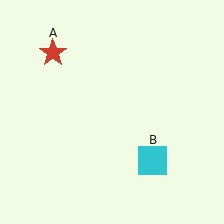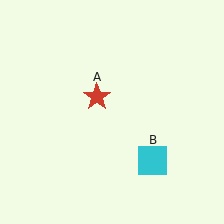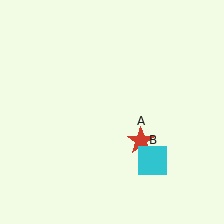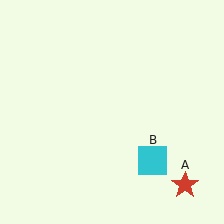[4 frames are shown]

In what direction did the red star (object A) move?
The red star (object A) moved down and to the right.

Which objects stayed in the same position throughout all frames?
Cyan square (object B) remained stationary.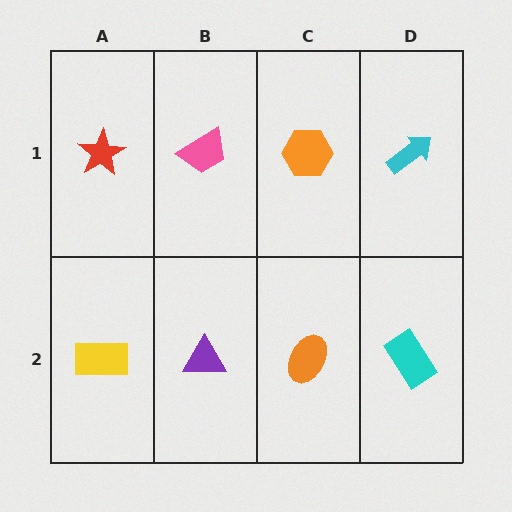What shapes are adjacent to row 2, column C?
An orange hexagon (row 1, column C), a purple triangle (row 2, column B), a cyan rectangle (row 2, column D).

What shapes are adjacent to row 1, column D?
A cyan rectangle (row 2, column D), an orange hexagon (row 1, column C).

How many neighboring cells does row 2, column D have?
2.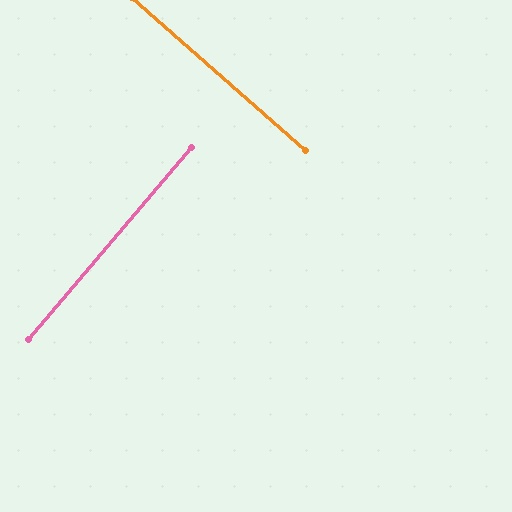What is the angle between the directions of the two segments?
Approximately 89 degrees.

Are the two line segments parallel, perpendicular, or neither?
Perpendicular — they meet at approximately 89°.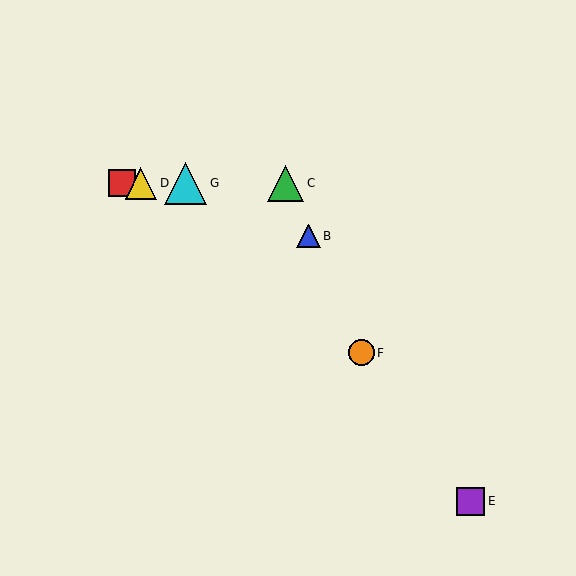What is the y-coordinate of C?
Object C is at y≈183.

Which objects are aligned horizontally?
Objects A, C, D, G are aligned horizontally.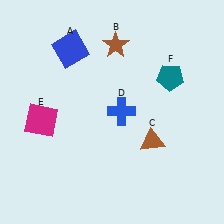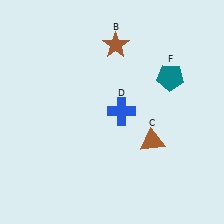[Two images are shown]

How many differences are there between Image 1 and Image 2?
There are 2 differences between the two images.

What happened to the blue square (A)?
The blue square (A) was removed in Image 2. It was in the top-left area of Image 1.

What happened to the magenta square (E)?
The magenta square (E) was removed in Image 2. It was in the bottom-left area of Image 1.